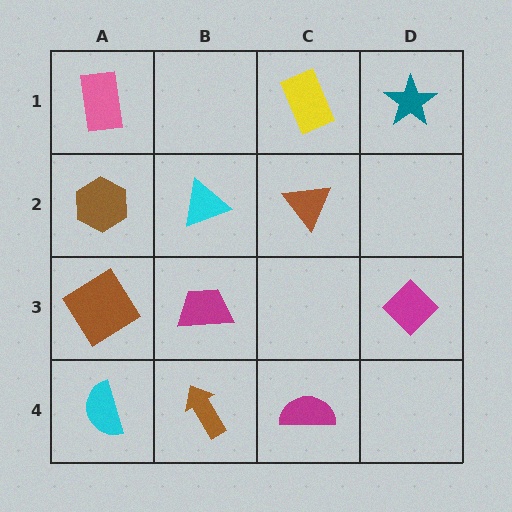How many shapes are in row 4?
3 shapes.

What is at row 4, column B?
A brown arrow.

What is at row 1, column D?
A teal star.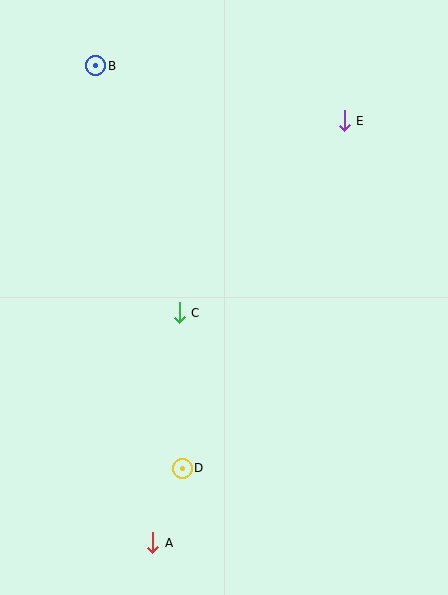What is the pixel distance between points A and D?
The distance between A and D is 80 pixels.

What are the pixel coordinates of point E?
Point E is at (344, 121).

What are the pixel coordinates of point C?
Point C is at (179, 313).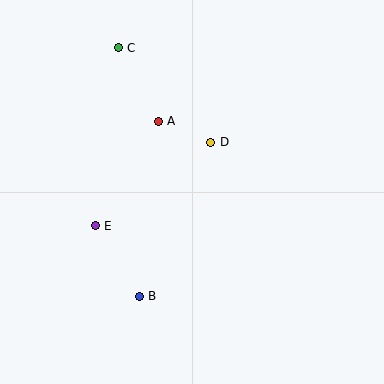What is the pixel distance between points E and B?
The distance between E and B is 83 pixels.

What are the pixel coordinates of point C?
Point C is at (118, 48).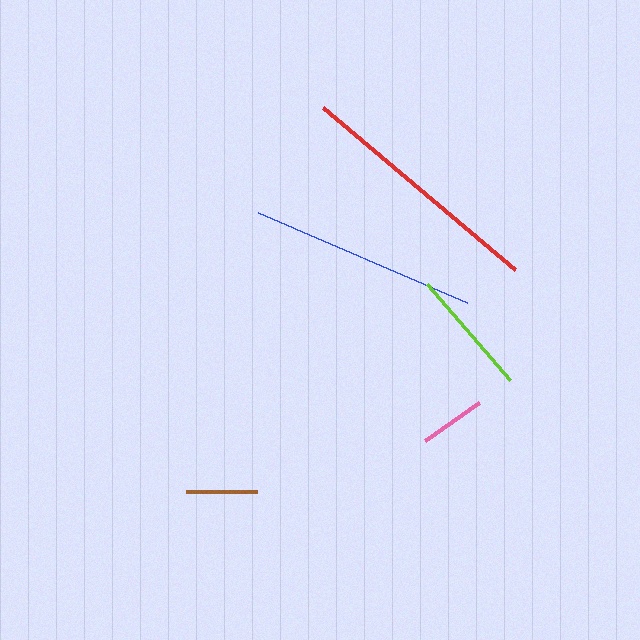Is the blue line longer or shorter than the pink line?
The blue line is longer than the pink line.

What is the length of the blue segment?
The blue segment is approximately 227 pixels long.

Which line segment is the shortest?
The pink line is the shortest at approximately 66 pixels.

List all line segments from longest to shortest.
From longest to shortest: red, blue, lime, brown, pink.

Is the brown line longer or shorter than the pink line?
The brown line is longer than the pink line.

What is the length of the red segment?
The red segment is approximately 251 pixels long.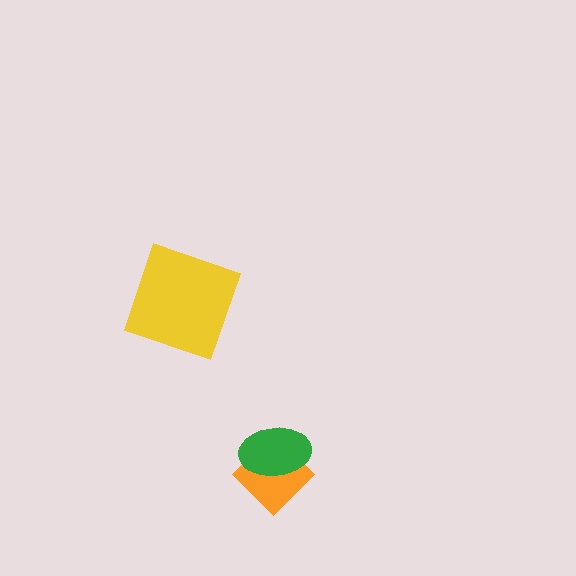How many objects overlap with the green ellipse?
1 object overlaps with the green ellipse.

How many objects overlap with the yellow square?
0 objects overlap with the yellow square.